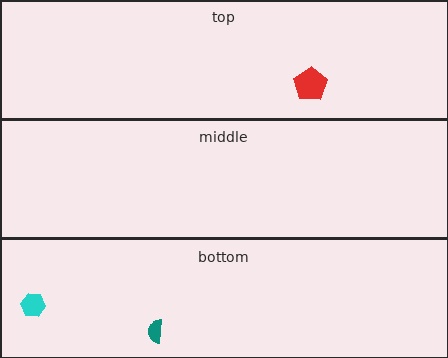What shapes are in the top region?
The red pentagon.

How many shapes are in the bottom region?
2.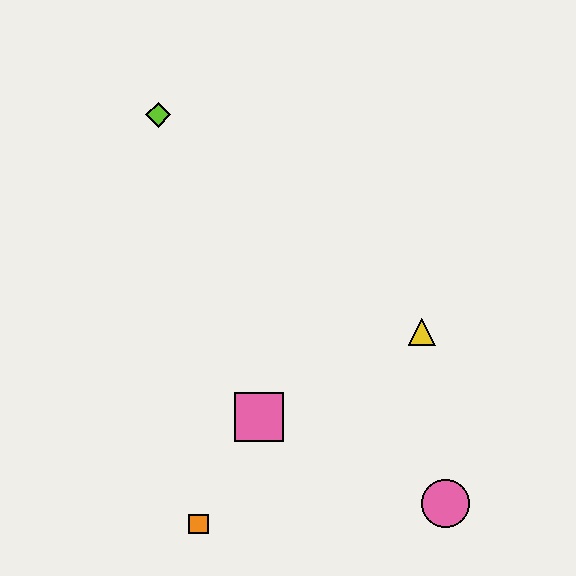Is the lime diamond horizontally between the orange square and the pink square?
No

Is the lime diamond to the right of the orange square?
No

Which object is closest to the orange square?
The pink square is closest to the orange square.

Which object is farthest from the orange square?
The lime diamond is farthest from the orange square.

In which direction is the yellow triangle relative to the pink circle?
The yellow triangle is above the pink circle.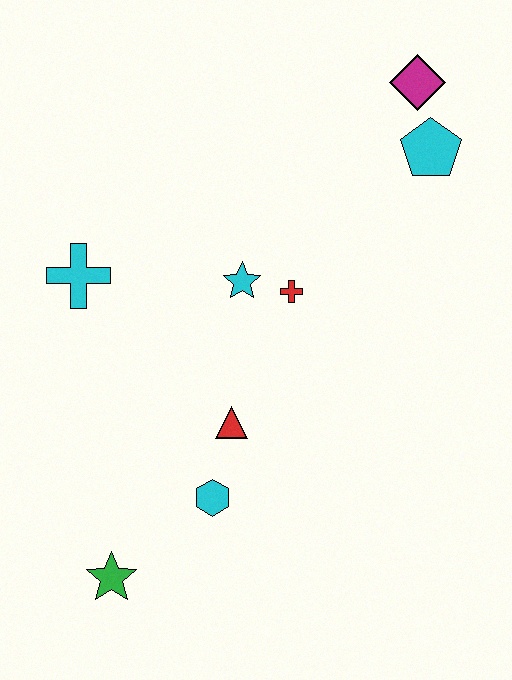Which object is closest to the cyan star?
The red cross is closest to the cyan star.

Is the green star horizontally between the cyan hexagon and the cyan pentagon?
No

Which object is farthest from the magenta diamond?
The green star is farthest from the magenta diamond.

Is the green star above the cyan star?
No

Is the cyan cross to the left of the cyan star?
Yes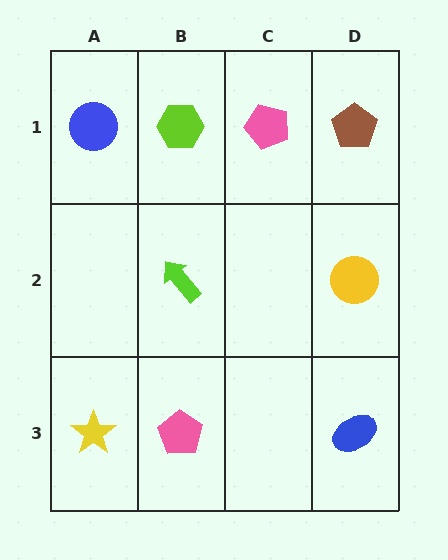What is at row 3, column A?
A yellow star.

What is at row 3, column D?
A blue ellipse.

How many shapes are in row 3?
3 shapes.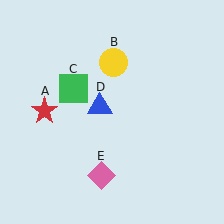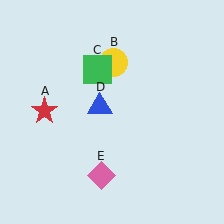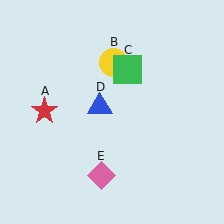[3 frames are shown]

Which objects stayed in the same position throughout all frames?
Red star (object A) and yellow circle (object B) and blue triangle (object D) and pink diamond (object E) remained stationary.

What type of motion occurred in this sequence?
The green square (object C) rotated clockwise around the center of the scene.